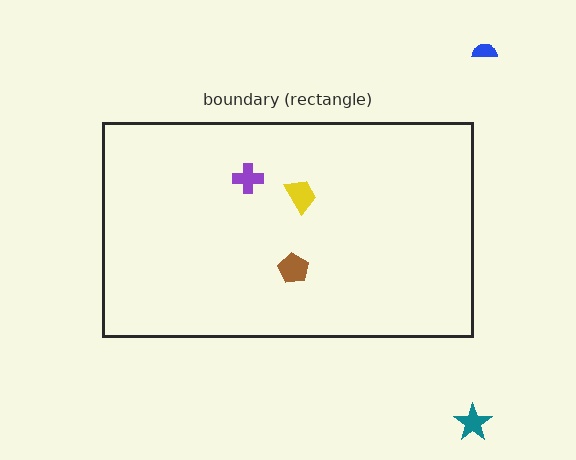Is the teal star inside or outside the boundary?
Outside.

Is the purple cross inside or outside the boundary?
Inside.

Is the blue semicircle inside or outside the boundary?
Outside.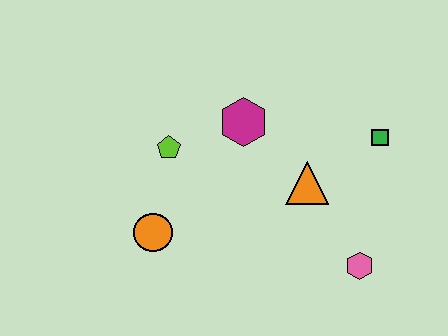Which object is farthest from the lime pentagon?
The pink hexagon is farthest from the lime pentagon.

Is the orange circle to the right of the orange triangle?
No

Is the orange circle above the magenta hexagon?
No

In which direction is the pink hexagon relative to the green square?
The pink hexagon is below the green square.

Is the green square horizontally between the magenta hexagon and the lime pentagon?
No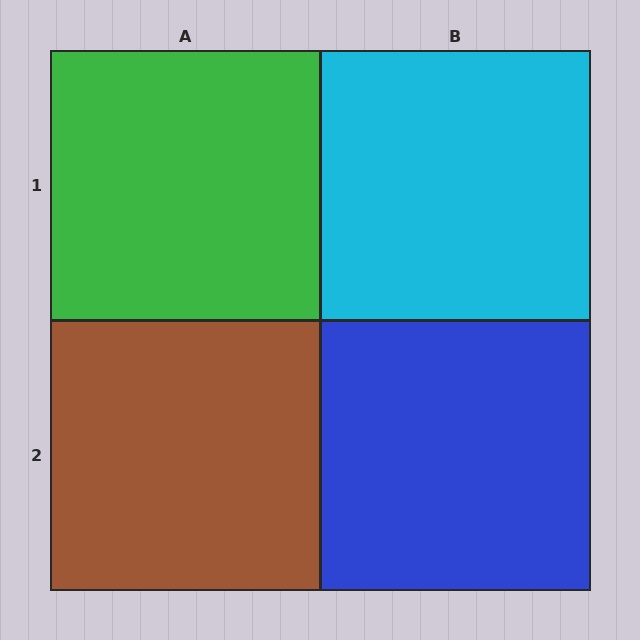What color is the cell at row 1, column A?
Green.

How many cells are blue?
1 cell is blue.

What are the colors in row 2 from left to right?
Brown, blue.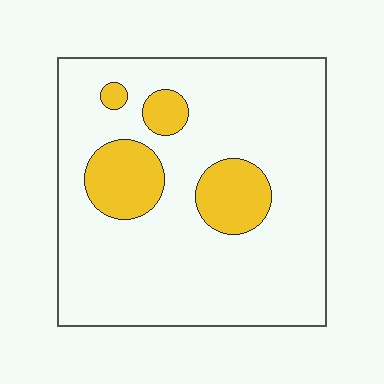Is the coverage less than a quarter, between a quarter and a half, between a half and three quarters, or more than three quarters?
Less than a quarter.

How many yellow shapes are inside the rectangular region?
4.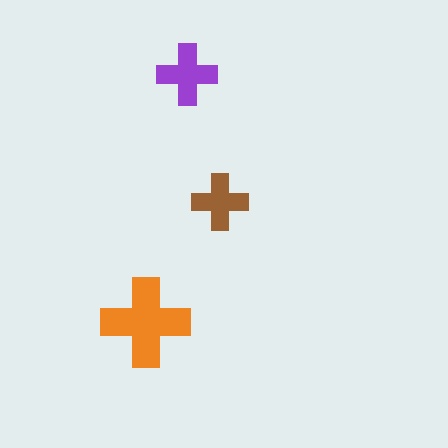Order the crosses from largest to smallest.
the orange one, the purple one, the brown one.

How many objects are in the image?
There are 3 objects in the image.